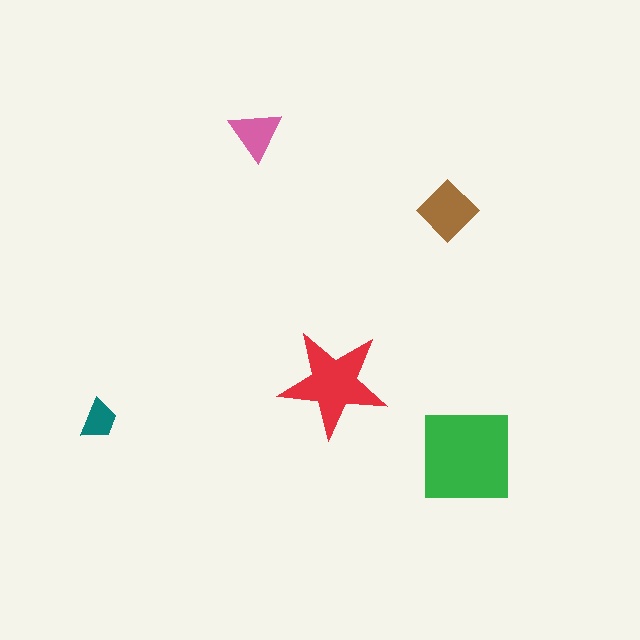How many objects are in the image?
There are 5 objects in the image.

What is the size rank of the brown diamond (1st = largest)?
3rd.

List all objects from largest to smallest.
The green square, the red star, the brown diamond, the pink triangle, the teal trapezoid.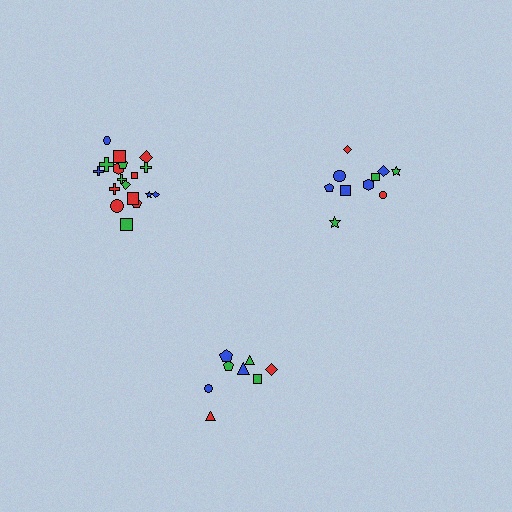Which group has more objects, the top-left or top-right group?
The top-left group.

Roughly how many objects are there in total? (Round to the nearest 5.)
Roughly 35 objects in total.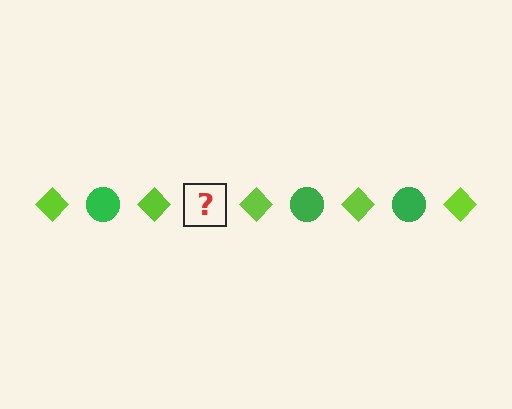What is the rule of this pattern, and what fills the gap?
The rule is that the pattern alternates between lime diamond and green circle. The gap should be filled with a green circle.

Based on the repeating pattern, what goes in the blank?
The blank should be a green circle.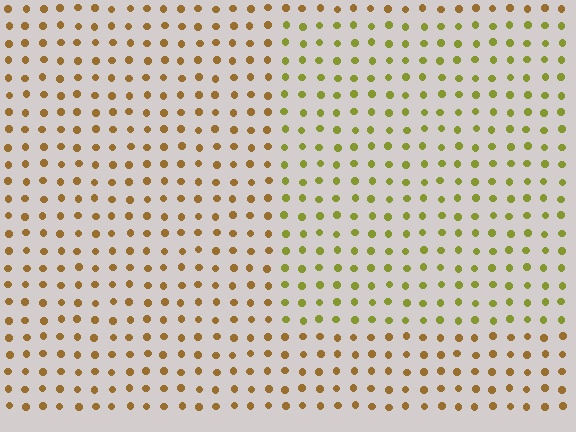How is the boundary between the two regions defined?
The boundary is defined purely by a slight shift in hue (about 36 degrees). Spacing, size, and orientation are identical on both sides.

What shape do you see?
I see a rectangle.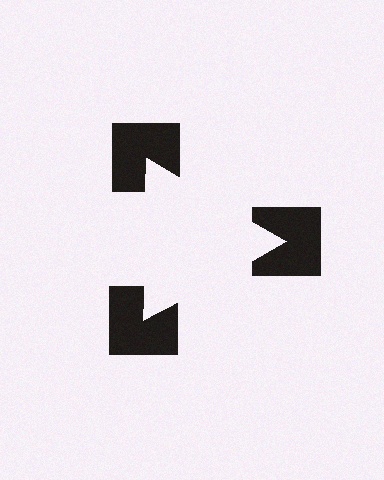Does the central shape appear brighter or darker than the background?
It typically appears slightly brighter than the background, even though no actual brightness change is drawn.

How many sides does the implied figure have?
3 sides.